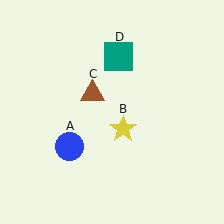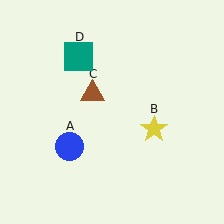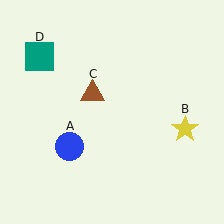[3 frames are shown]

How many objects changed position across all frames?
2 objects changed position: yellow star (object B), teal square (object D).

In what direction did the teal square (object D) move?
The teal square (object D) moved left.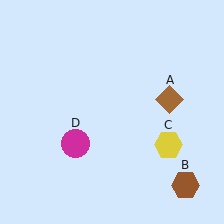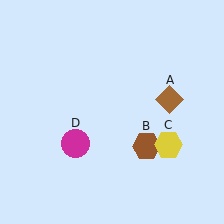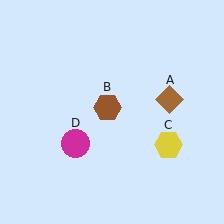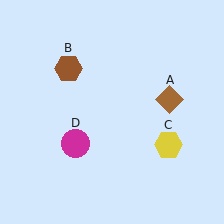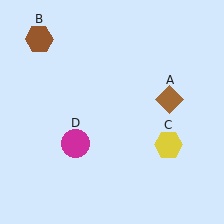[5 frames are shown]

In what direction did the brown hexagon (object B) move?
The brown hexagon (object B) moved up and to the left.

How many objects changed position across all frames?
1 object changed position: brown hexagon (object B).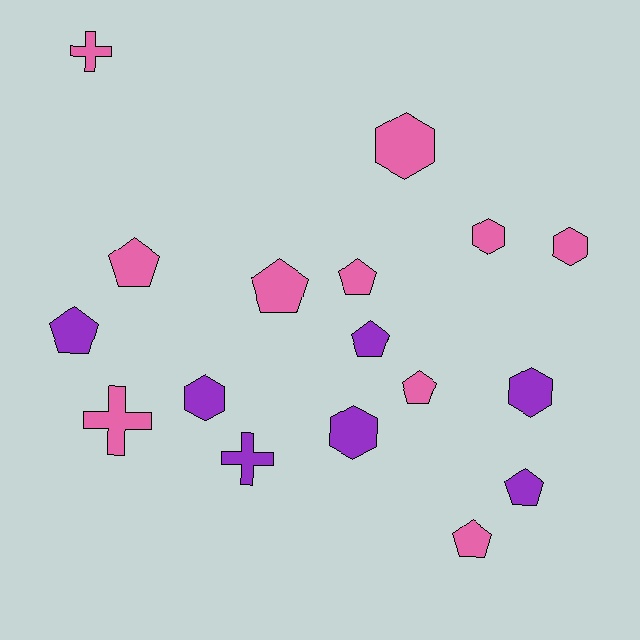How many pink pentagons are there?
There are 5 pink pentagons.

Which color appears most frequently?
Pink, with 10 objects.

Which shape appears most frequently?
Pentagon, with 8 objects.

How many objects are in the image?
There are 17 objects.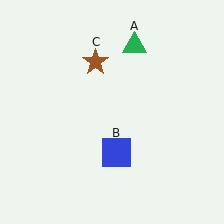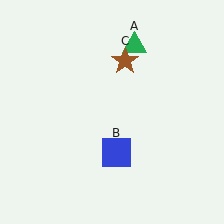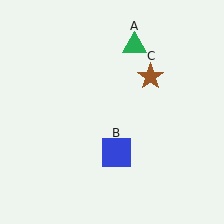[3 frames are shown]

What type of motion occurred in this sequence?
The brown star (object C) rotated clockwise around the center of the scene.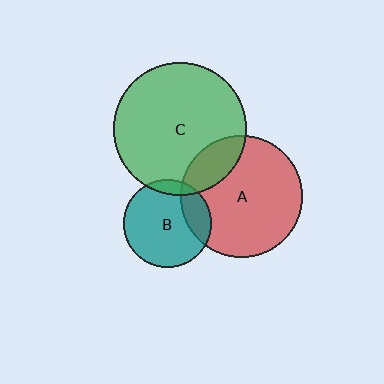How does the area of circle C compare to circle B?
Approximately 2.3 times.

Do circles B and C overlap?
Yes.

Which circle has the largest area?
Circle C (green).